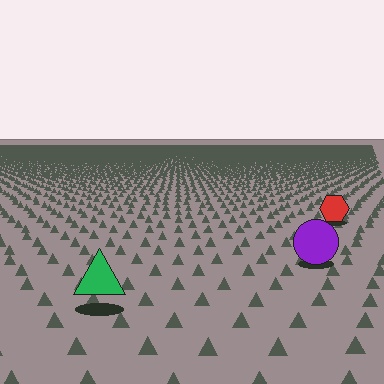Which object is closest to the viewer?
The green triangle is closest. The texture marks near it are larger and more spread out.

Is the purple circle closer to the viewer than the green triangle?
No. The green triangle is closer — you can tell from the texture gradient: the ground texture is coarser near it.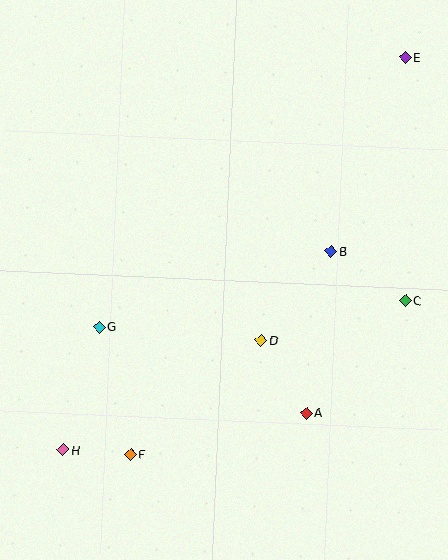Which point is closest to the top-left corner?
Point G is closest to the top-left corner.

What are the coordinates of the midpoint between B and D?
The midpoint between B and D is at (296, 296).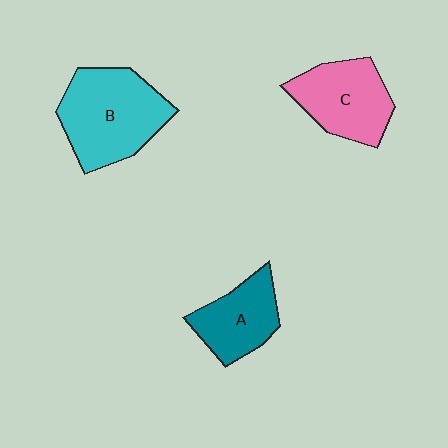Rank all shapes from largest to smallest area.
From largest to smallest: B (cyan), C (pink), A (teal).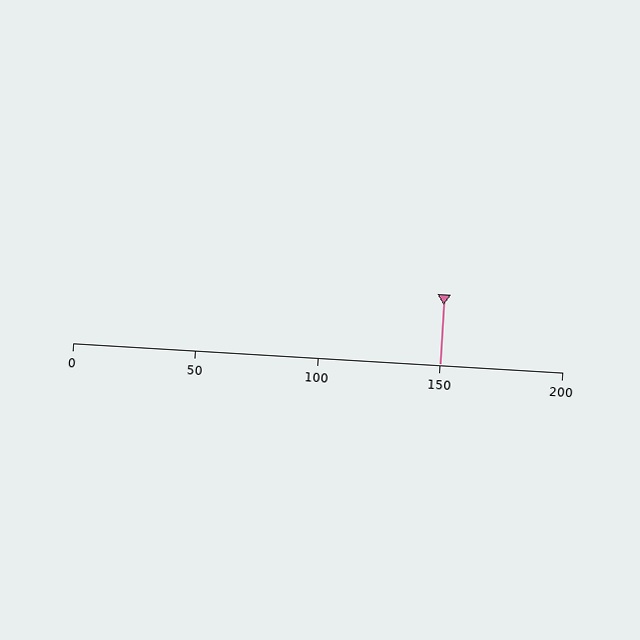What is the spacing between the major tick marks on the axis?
The major ticks are spaced 50 apart.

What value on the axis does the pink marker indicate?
The marker indicates approximately 150.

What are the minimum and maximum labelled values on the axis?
The axis runs from 0 to 200.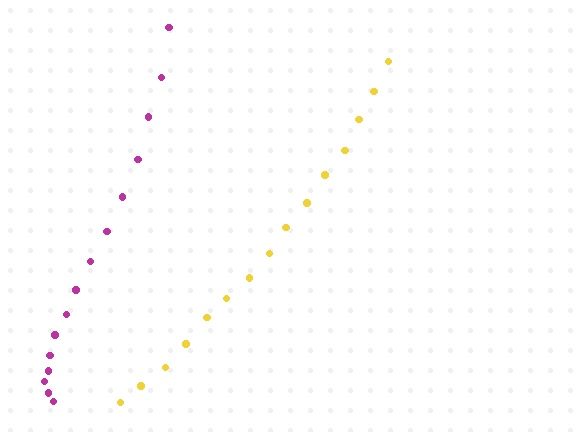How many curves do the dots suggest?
There are 2 distinct paths.